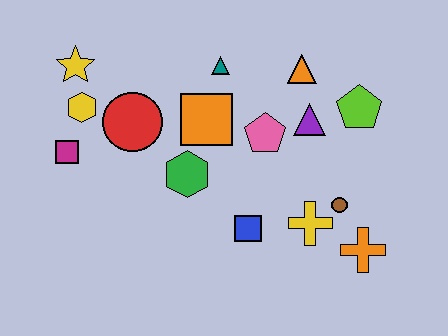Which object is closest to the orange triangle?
The purple triangle is closest to the orange triangle.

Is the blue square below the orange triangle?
Yes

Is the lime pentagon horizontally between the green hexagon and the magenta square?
No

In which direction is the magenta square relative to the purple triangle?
The magenta square is to the left of the purple triangle.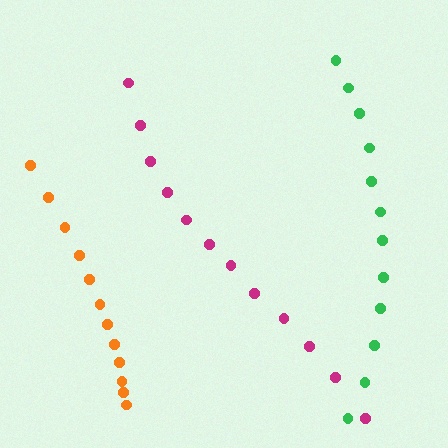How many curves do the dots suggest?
There are 3 distinct paths.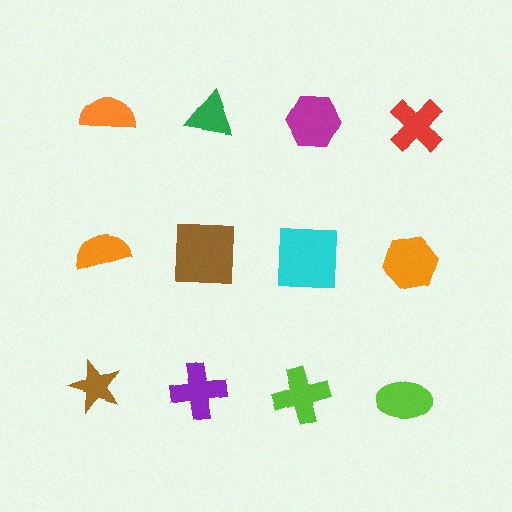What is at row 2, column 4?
An orange hexagon.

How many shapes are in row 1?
4 shapes.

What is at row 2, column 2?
A brown square.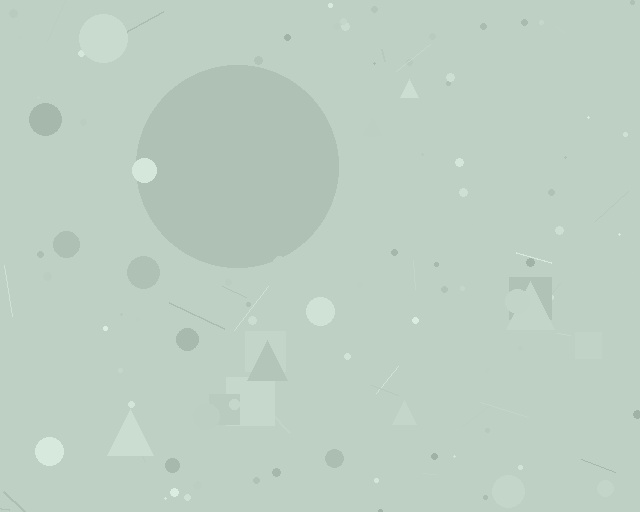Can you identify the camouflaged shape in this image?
The camouflaged shape is a circle.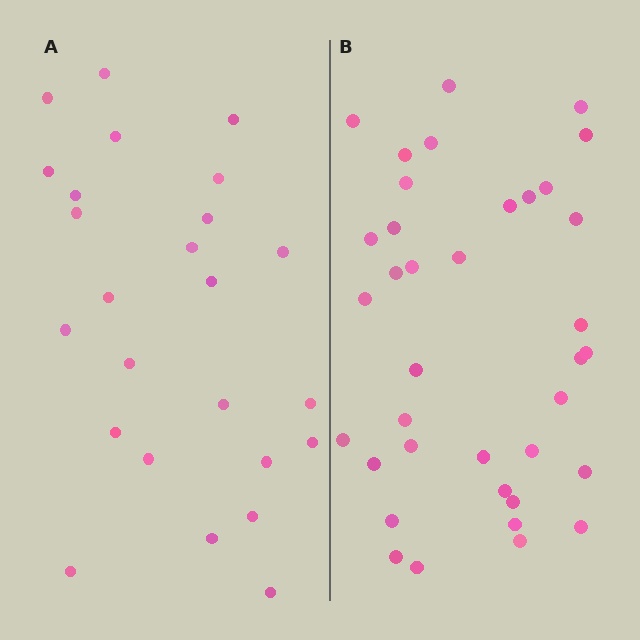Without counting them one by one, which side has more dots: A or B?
Region B (the right region) has more dots.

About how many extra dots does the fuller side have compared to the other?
Region B has roughly 12 or so more dots than region A.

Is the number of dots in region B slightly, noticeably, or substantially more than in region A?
Region B has substantially more. The ratio is roughly 1.5 to 1.